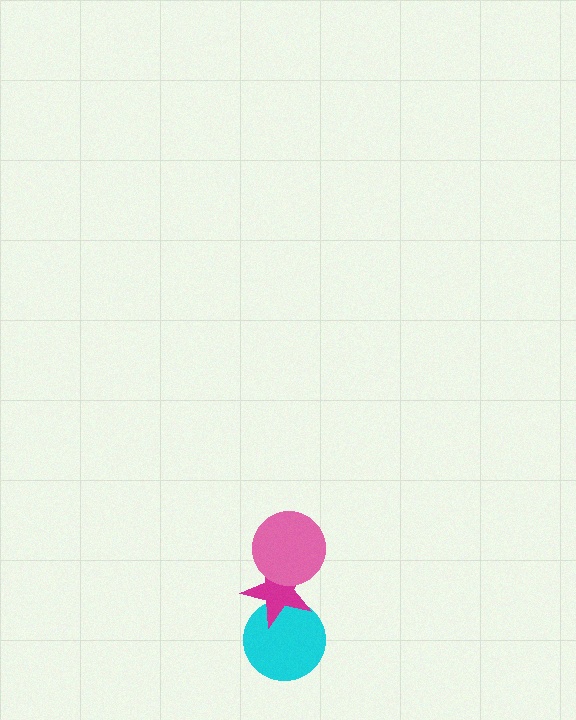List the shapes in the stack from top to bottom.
From top to bottom: the pink circle, the magenta star, the cyan circle.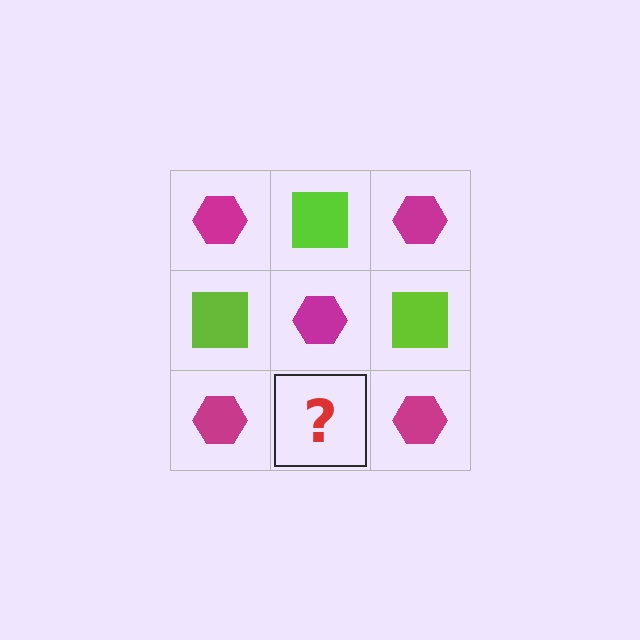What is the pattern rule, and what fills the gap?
The rule is that it alternates magenta hexagon and lime square in a checkerboard pattern. The gap should be filled with a lime square.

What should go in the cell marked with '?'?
The missing cell should contain a lime square.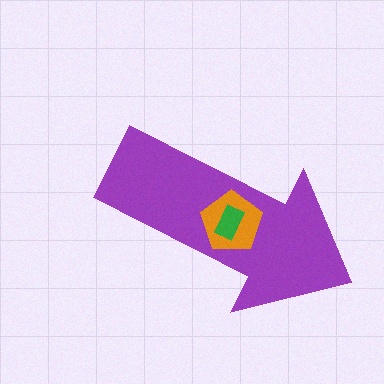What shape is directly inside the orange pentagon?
The green rectangle.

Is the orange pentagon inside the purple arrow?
Yes.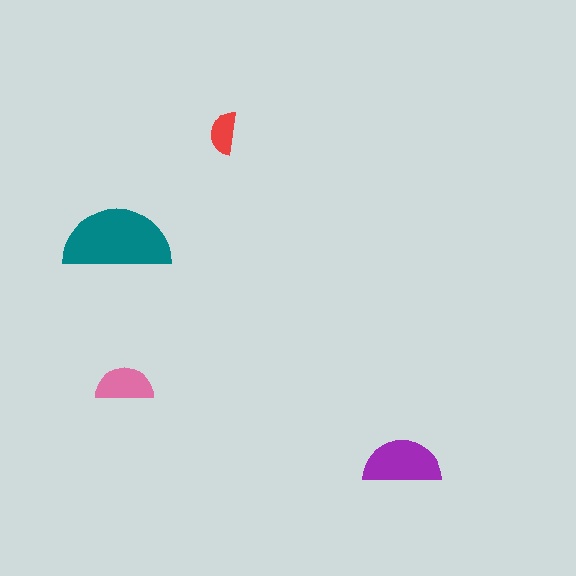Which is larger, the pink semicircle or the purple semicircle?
The purple one.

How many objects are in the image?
There are 4 objects in the image.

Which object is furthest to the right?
The purple semicircle is rightmost.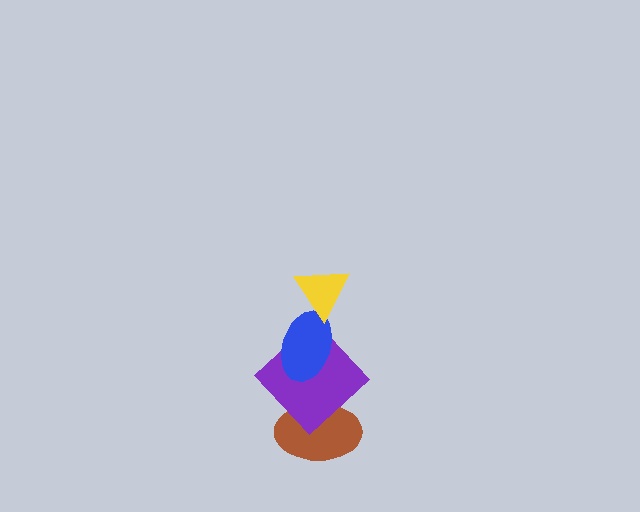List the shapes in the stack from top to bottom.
From top to bottom: the yellow triangle, the blue ellipse, the purple diamond, the brown ellipse.